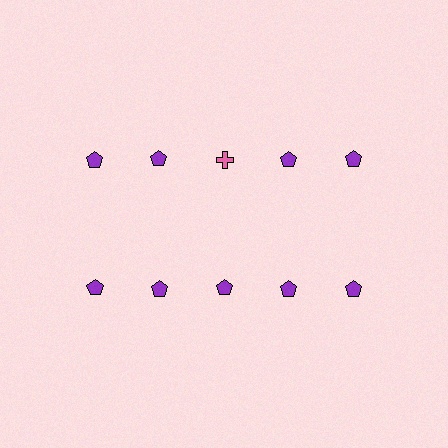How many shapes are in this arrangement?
There are 10 shapes arranged in a grid pattern.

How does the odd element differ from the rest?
It differs in both color (pink instead of purple) and shape (cross instead of pentagon).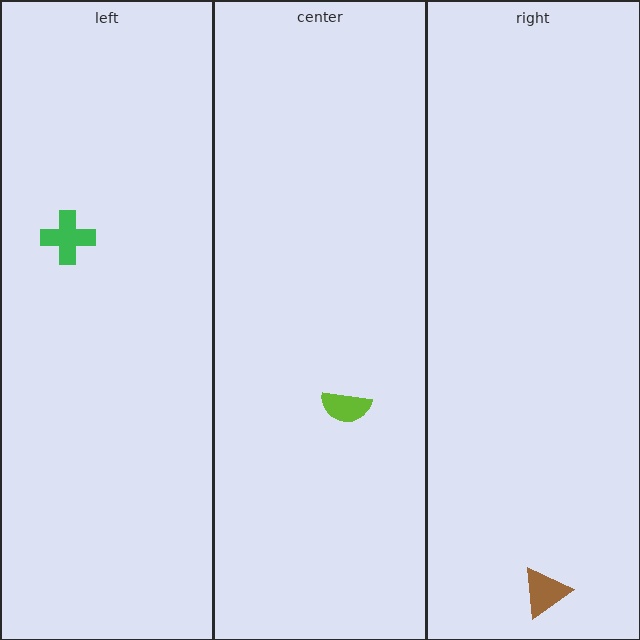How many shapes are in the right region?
1.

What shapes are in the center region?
The lime semicircle.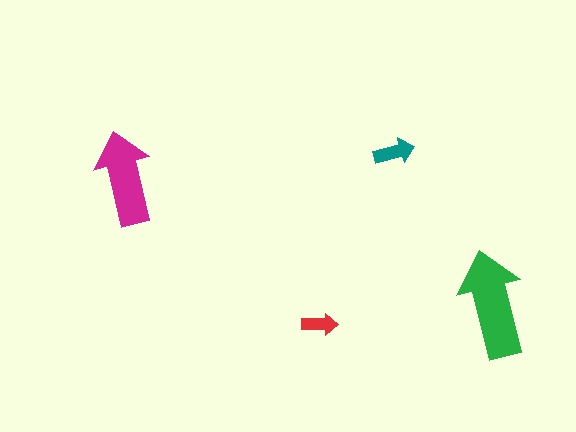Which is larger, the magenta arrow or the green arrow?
The green one.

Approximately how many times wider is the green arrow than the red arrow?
About 3 times wider.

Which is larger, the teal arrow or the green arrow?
The green one.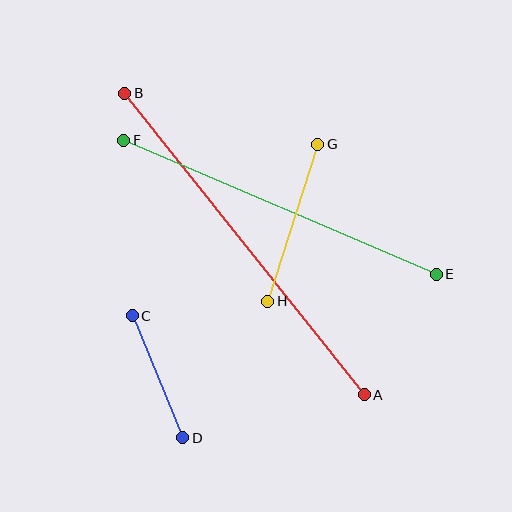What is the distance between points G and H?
The distance is approximately 165 pixels.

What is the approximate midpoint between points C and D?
The midpoint is at approximately (157, 377) pixels.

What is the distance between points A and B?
The distance is approximately 385 pixels.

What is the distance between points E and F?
The distance is approximately 340 pixels.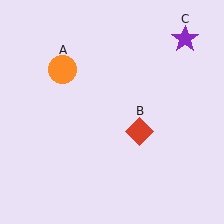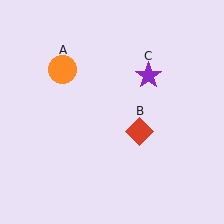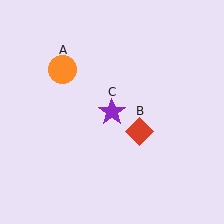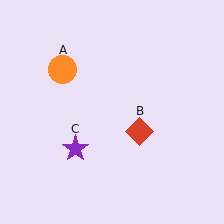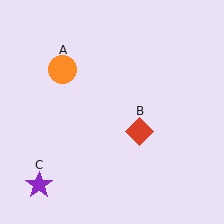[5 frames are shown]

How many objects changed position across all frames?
1 object changed position: purple star (object C).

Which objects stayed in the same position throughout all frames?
Orange circle (object A) and red diamond (object B) remained stationary.